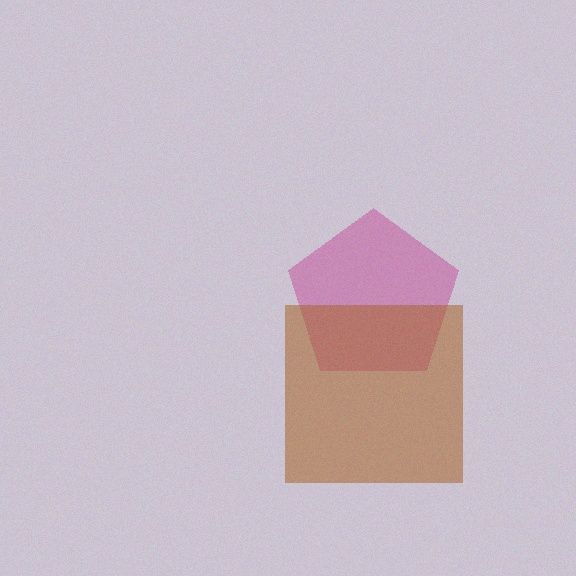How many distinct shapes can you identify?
There are 2 distinct shapes: a magenta pentagon, a brown square.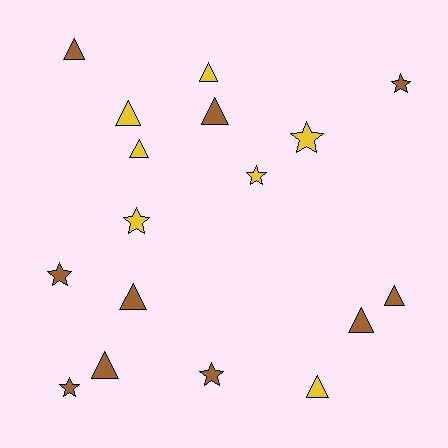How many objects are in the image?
There are 17 objects.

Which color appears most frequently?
Brown, with 10 objects.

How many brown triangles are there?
There are 6 brown triangles.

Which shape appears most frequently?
Triangle, with 10 objects.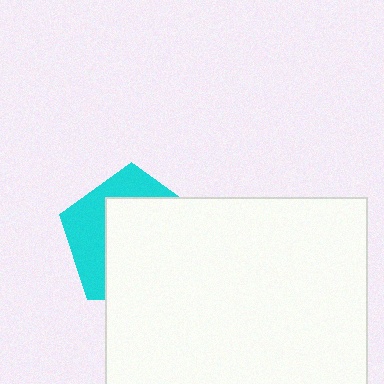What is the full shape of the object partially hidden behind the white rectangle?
The partially hidden object is a cyan pentagon.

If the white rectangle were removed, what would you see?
You would see the complete cyan pentagon.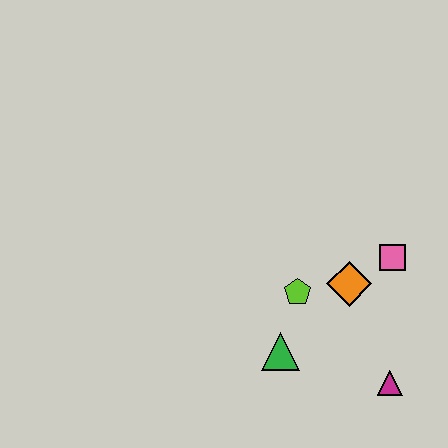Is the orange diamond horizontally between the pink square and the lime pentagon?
Yes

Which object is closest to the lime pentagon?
The orange diamond is closest to the lime pentagon.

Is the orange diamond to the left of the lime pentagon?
No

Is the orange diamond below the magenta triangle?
No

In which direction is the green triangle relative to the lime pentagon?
The green triangle is below the lime pentagon.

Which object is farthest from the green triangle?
The pink square is farthest from the green triangle.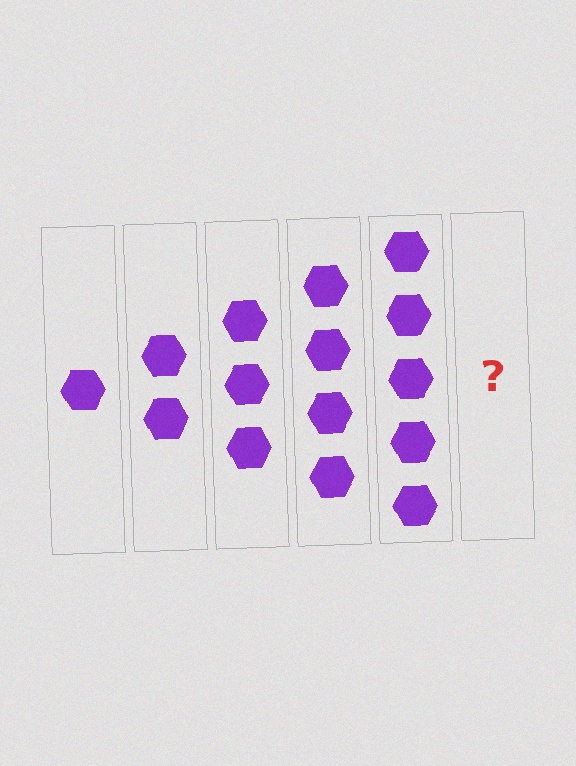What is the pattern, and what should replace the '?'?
The pattern is that each step adds one more hexagon. The '?' should be 6 hexagons.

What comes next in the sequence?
The next element should be 6 hexagons.